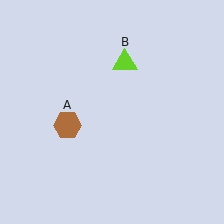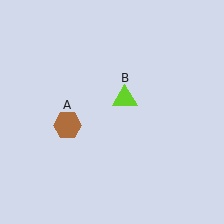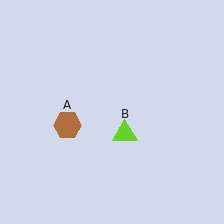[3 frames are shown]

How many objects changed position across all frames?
1 object changed position: lime triangle (object B).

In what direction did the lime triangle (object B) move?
The lime triangle (object B) moved down.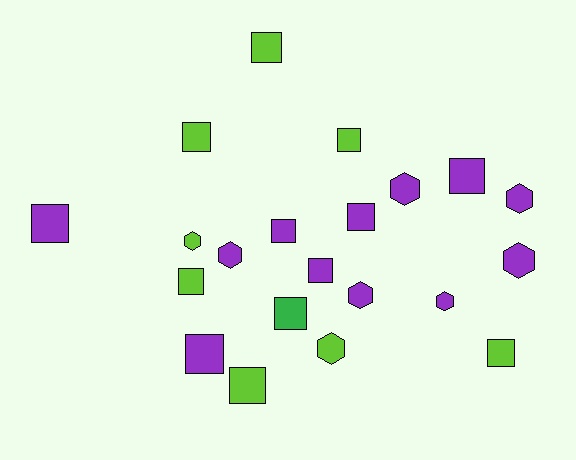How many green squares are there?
There is 1 green square.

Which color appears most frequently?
Purple, with 12 objects.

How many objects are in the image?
There are 21 objects.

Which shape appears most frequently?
Square, with 13 objects.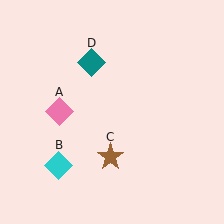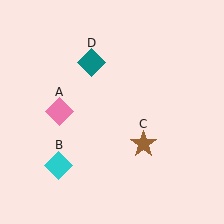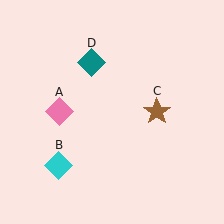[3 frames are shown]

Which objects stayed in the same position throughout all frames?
Pink diamond (object A) and cyan diamond (object B) and teal diamond (object D) remained stationary.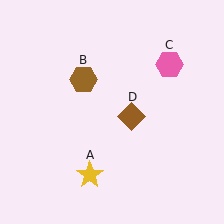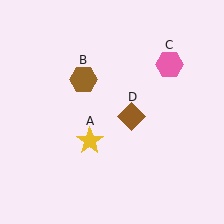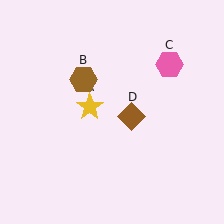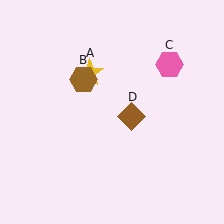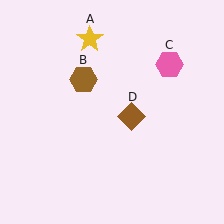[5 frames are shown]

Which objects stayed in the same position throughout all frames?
Brown hexagon (object B) and pink hexagon (object C) and brown diamond (object D) remained stationary.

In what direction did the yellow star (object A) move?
The yellow star (object A) moved up.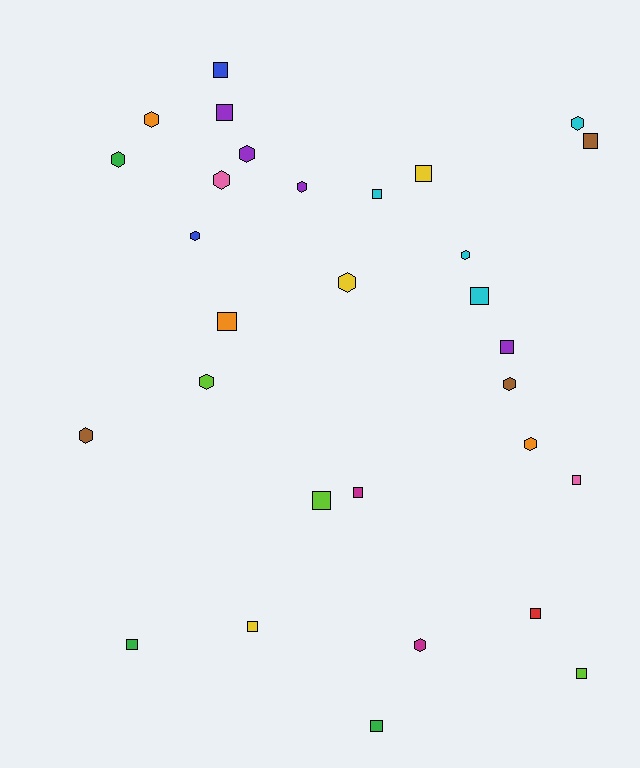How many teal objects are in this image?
There are no teal objects.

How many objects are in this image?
There are 30 objects.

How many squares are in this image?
There are 16 squares.